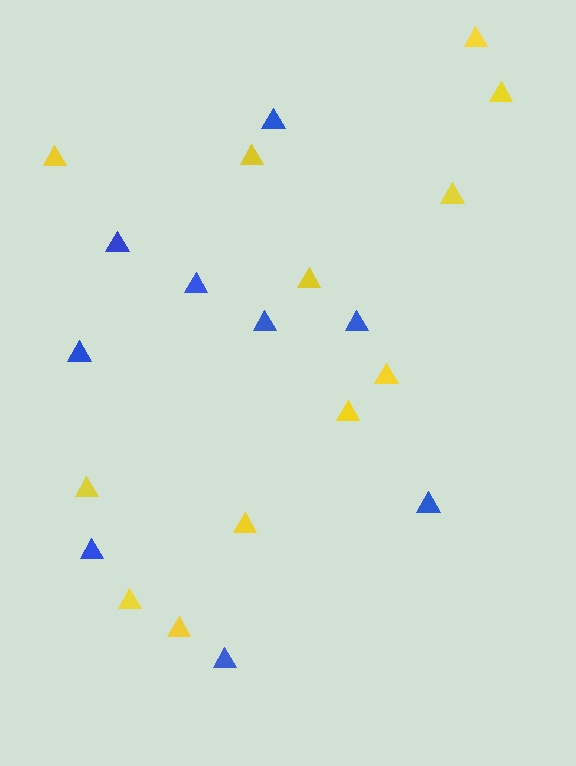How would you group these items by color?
There are 2 groups: one group of blue triangles (9) and one group of yellow triangles (12).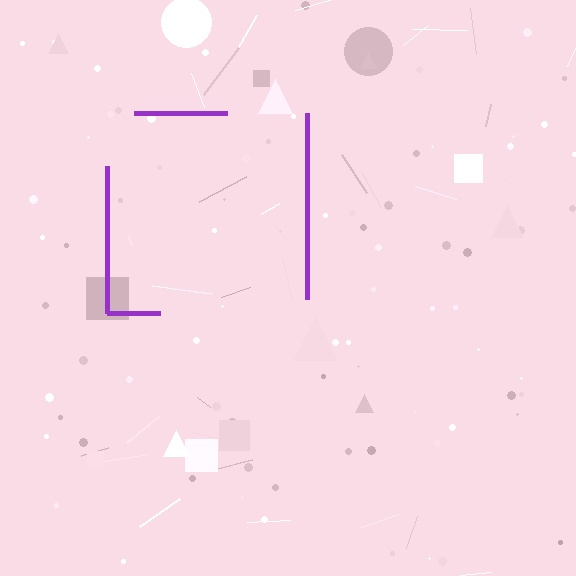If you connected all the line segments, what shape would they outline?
They would outline a square.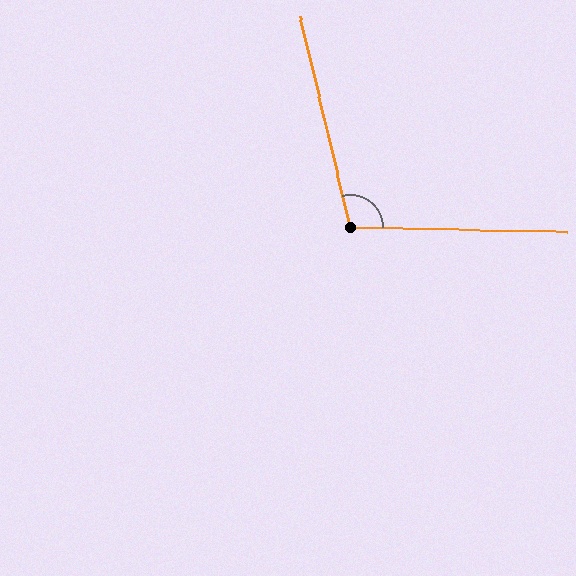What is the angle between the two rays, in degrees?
Approximately 105 degrees.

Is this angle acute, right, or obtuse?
It is obtuse.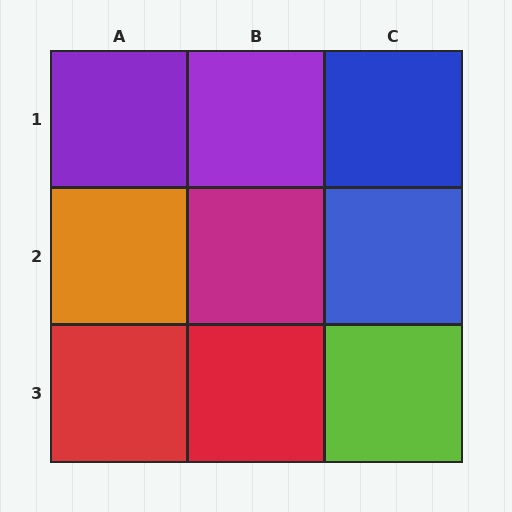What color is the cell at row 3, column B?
Red.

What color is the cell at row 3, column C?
Lime.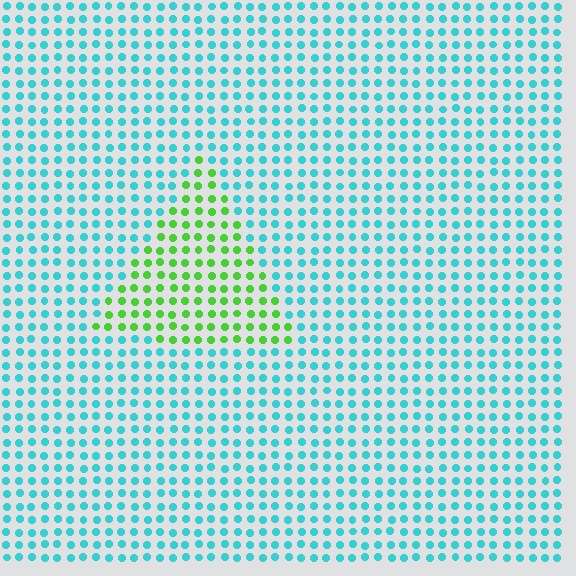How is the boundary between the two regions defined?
The boundary is defined purely by a slight shift in hue (about 67 degrees). Spacing, size, and orientation are identical on both sides.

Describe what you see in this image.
The image is filled with small cyan elements in a uniform arrangement. A triangle-shaped region is visible where the elements are tinted to a slightly different hue, forming a subtle color boundary.